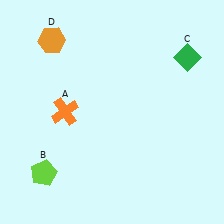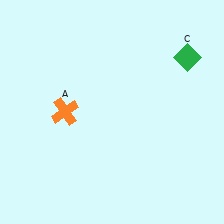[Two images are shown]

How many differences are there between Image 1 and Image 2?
There are 2 differences between the two images.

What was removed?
The lime pentagon (B), the orange hexagon (D) were removed in Image 2.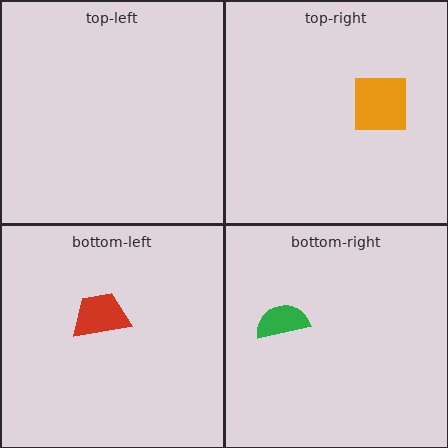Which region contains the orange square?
The top-right region.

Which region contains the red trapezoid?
The bottom-left region.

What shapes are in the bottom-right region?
The green semicircle.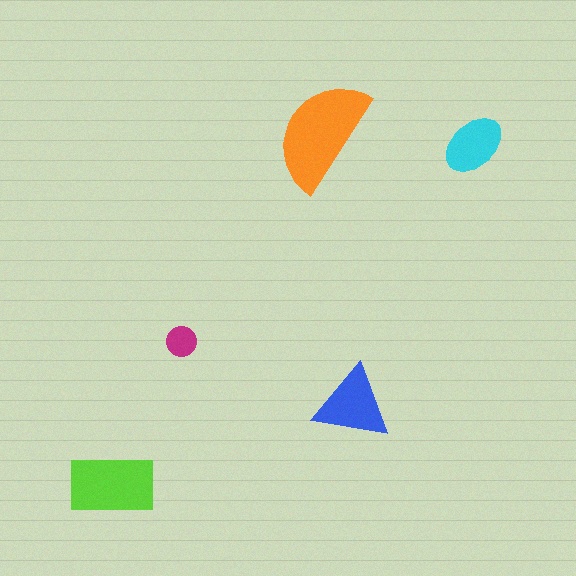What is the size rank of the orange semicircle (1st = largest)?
1st.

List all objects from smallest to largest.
The magenta circle, the cyan ellipse, the blue triangle, the lime rectangle, the orange semicircle.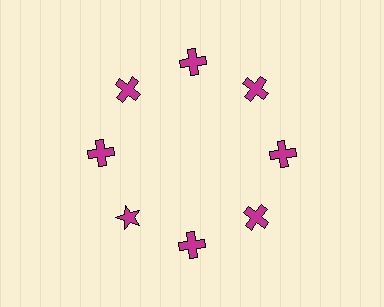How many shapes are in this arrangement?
There are 8 shapes arranged in a ring pattern.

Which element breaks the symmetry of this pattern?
The magenta star at roughly the 8 o'clock position breaks the symmetry. All other shapes are magenta crosses.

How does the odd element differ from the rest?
It has a different shape: star instead of cross.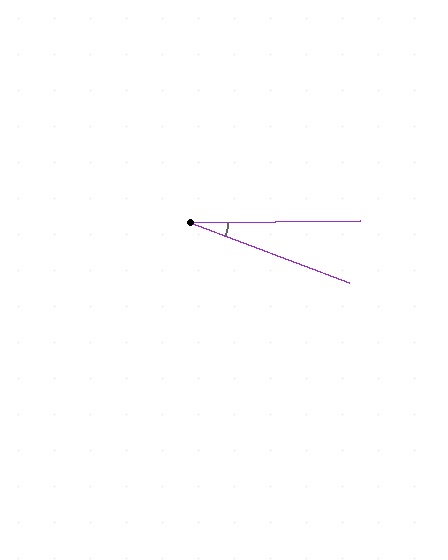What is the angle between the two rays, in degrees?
Approximately 21 degrees.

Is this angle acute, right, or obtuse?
It is acute.